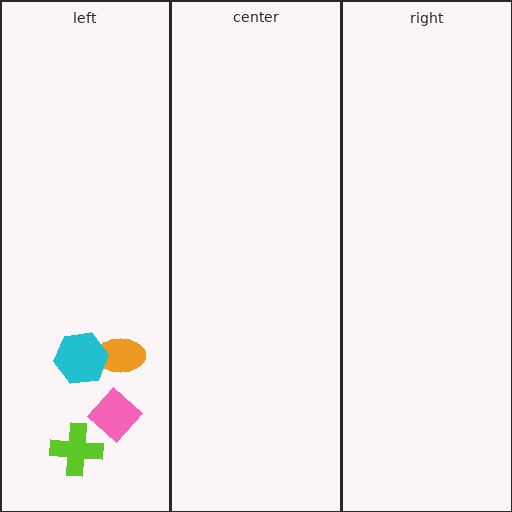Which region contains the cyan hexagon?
The left region.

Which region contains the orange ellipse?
The left region.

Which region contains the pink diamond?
The left region.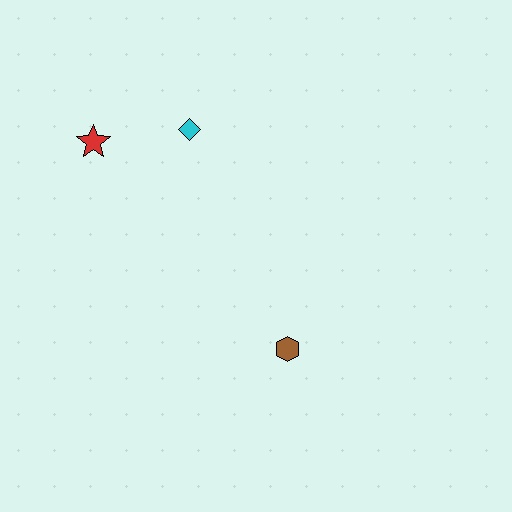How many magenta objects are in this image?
There are no magenta objects.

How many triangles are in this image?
There are no triangles.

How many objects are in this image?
There are 3 objects.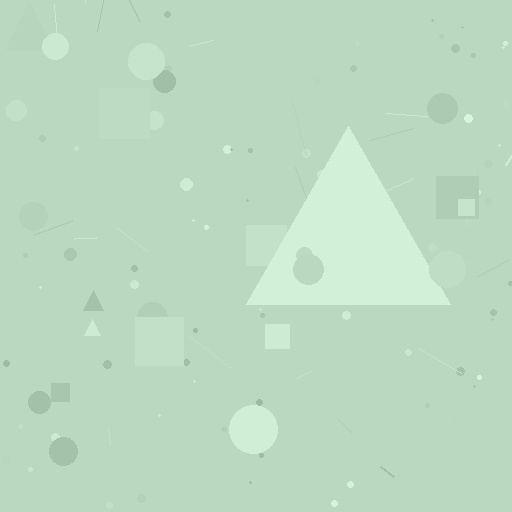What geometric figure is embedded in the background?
A triangle is embedded in the background.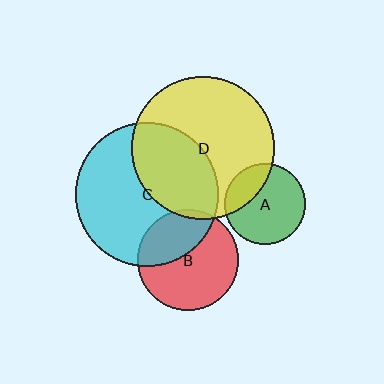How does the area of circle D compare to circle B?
Approximately 2.0 times.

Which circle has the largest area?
Circle D (yellow).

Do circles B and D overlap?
Yes.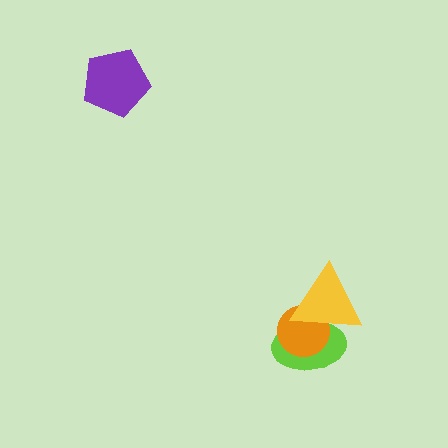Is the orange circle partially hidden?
Yes, it is partially covered by another shape.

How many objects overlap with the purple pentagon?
0 objects overlap with the purple pentagon.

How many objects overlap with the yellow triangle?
2 objects overlap with the yellow triangle.